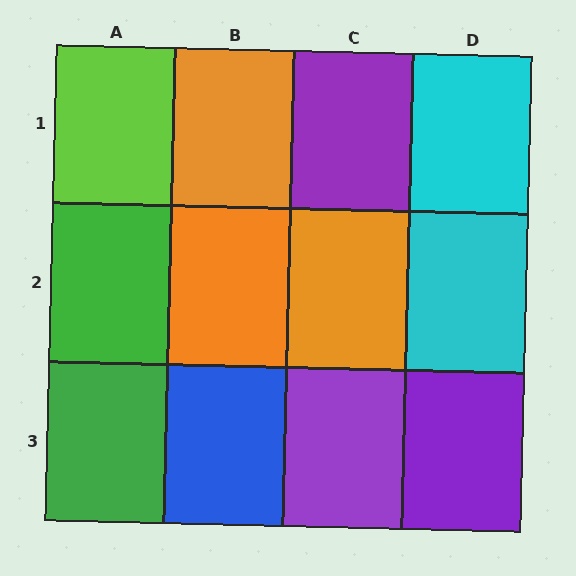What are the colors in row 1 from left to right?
Lime, orange, purple, cyan.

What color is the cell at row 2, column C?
Orange.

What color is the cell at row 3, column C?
Purple.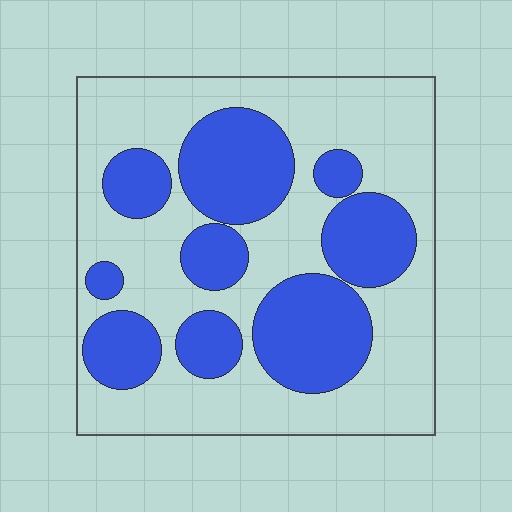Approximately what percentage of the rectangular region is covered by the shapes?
Approximately 40%.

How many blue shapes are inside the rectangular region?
9.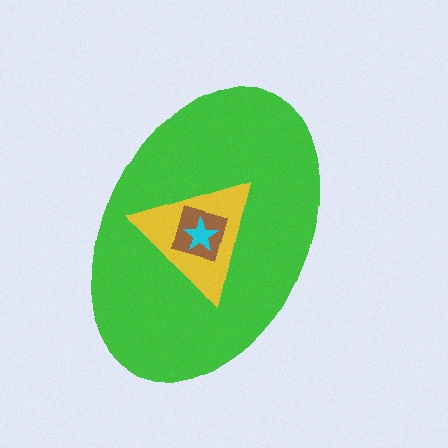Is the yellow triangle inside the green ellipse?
Yes.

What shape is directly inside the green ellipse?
The yellow triangle.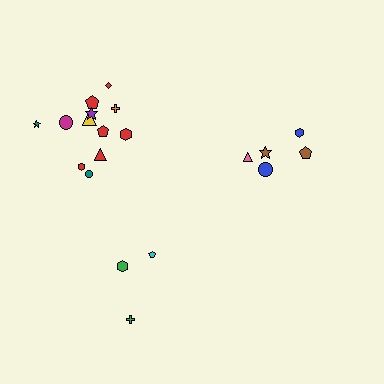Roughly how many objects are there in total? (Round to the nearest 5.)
Roughly 20 objects in total.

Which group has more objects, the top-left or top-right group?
The top-left group.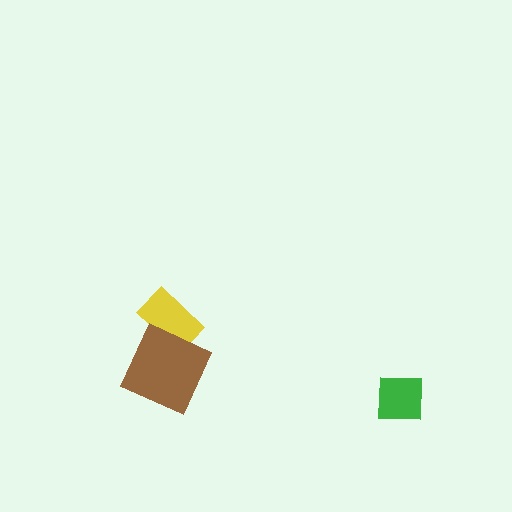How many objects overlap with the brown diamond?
1 object overlaps with the brown diamond.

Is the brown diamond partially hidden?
No, no other shape covers it.